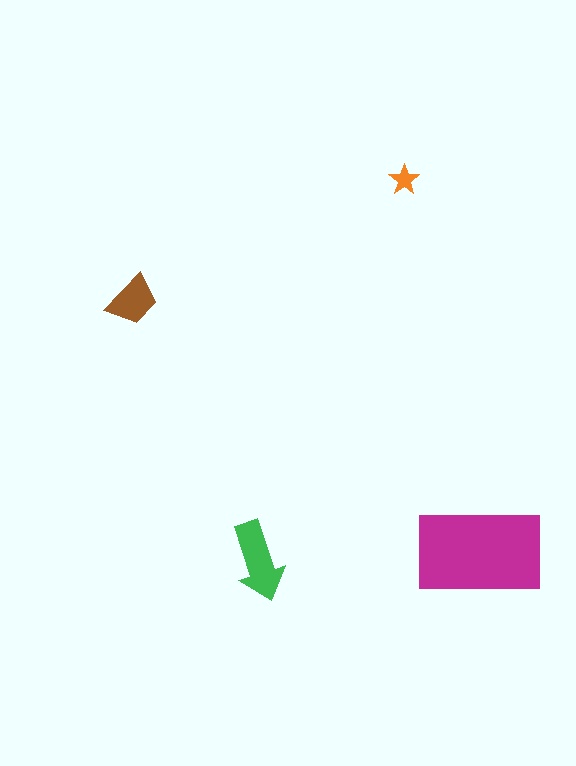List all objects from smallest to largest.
The orange star, the brown trapezoid, the green arrow, the magenta rectangle.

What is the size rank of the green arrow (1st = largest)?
2nd.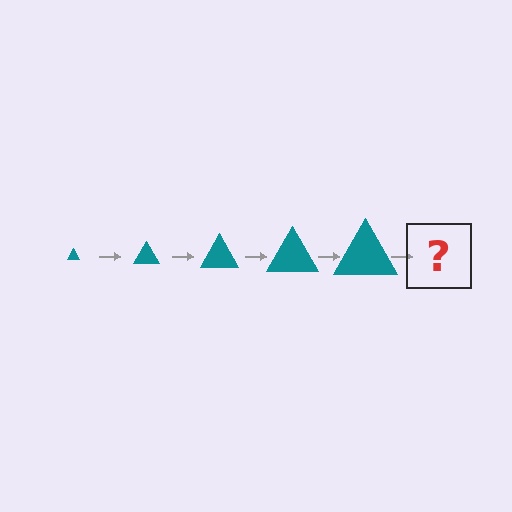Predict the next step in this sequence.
The next step is a teal triangle, larger than the previous one.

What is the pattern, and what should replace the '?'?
The pattern is that the triangle gets progressively larger each step. The '?' should be a teal triangle, larger than the previous one.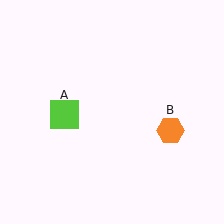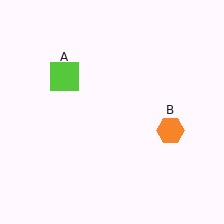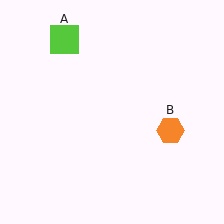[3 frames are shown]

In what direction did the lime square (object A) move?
The lime square (object A) moved up.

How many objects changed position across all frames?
1 object changed position: lime square (object A).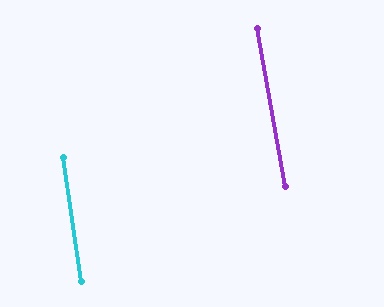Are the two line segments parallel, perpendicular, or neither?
Parallel — their directions differ by only 1.8°.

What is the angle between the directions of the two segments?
Approximately 2 degrees.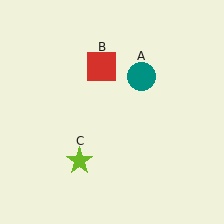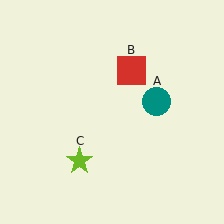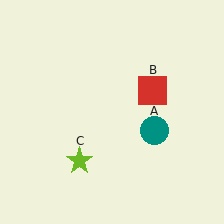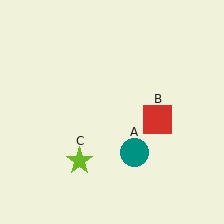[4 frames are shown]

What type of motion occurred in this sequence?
The teal circle (object A), red square (object B) rotated clockwise around the center of the scene.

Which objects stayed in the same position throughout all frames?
Lime star (object C) remained stationary.